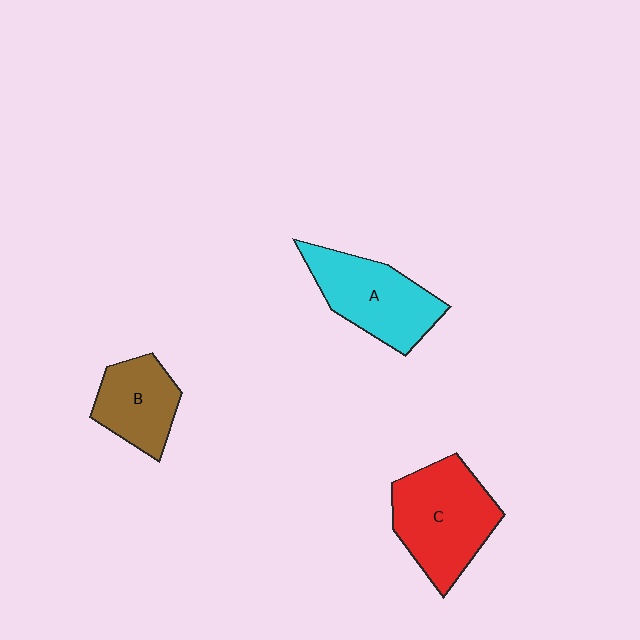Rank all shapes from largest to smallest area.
From largest to smallest: C (red), A (cyan), B (brown).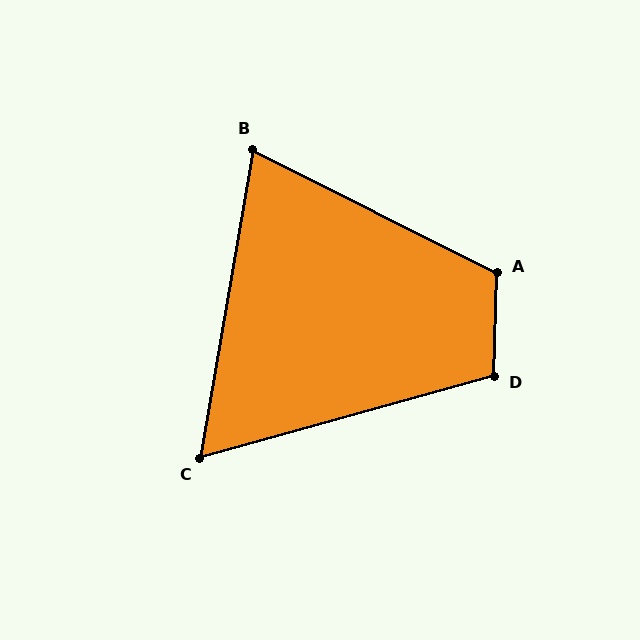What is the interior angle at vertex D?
Approximately 107 degrees (obtuse).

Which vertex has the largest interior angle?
A, at approximately 115 degrees.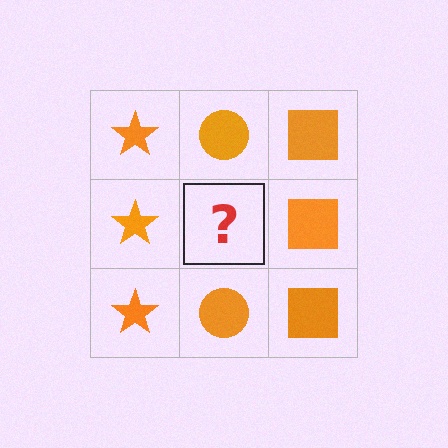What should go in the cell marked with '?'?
The missing cell should contain an orange circle.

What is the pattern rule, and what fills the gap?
The rule is that each column has a consistent shape. The gap should be filled with an orange circle.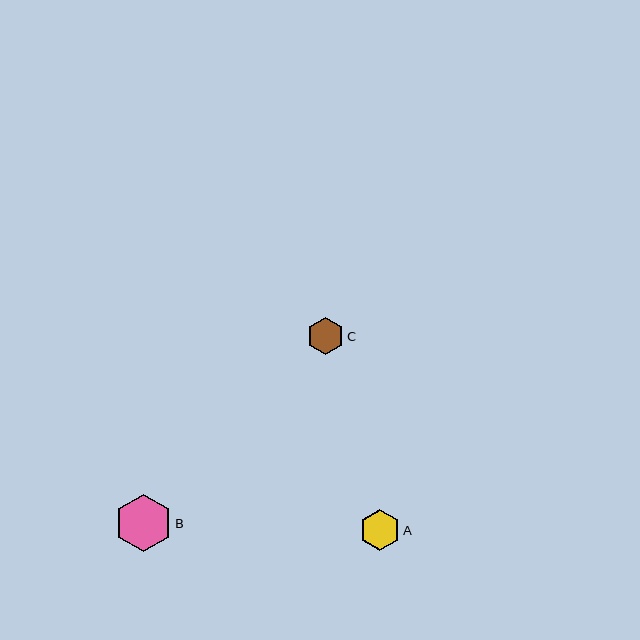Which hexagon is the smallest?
Hexagon C is the smallest with a size of approximately 37 pixels.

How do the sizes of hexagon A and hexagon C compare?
Hexagon A and hexagon C are approximately the same size.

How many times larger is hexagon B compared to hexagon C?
Hexagon B is approximately 1.5 times the size of hexagon C.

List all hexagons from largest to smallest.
From largest to smallest: B, A, C.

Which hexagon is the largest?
Hexagon B is the largest with a size of approximately 57 pixels.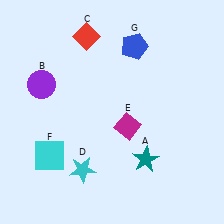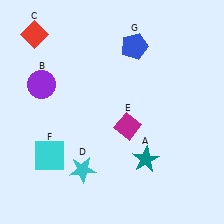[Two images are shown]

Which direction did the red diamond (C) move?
The red diamond (C) moved left.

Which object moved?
The red diamond (C) moved left.